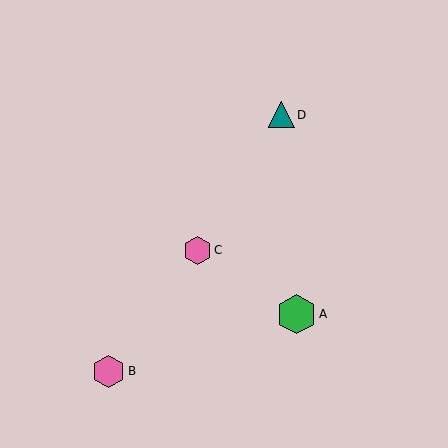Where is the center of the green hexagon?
The center of the green hexagon is at (297, 314).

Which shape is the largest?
The green hexagon (labeled A) is the largest.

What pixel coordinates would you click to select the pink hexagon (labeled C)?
Click at (197, 250) to select the pink hexagon C.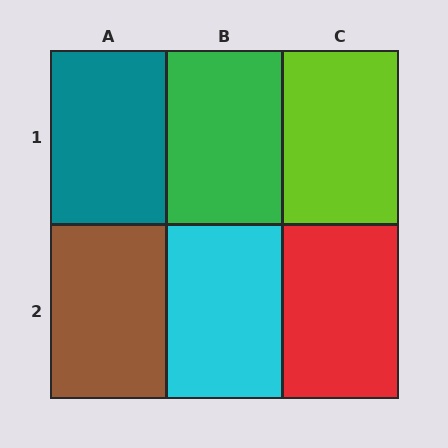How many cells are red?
1 cell is red.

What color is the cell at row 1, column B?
Green.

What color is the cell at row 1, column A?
Teal.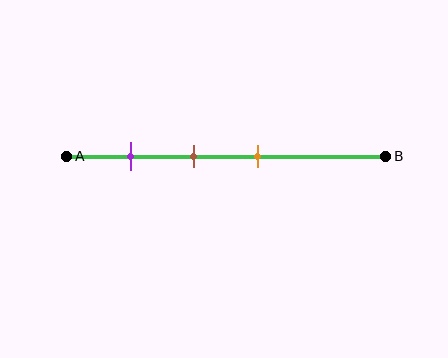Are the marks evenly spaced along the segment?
Yes, the marks are approximately evenly spaced.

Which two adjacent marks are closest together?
The brown and orange marks are the closest adjacent pair.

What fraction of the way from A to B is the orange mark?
The orange mark is approximately 60% (0.6) of the way from A to B.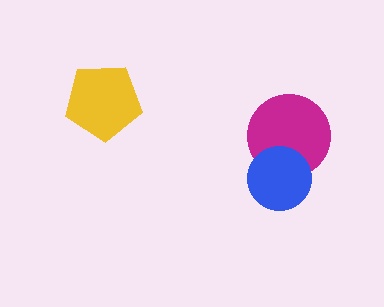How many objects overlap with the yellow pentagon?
0 objects overlap with the yellow pentagon.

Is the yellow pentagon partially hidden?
No, no other shape covers it.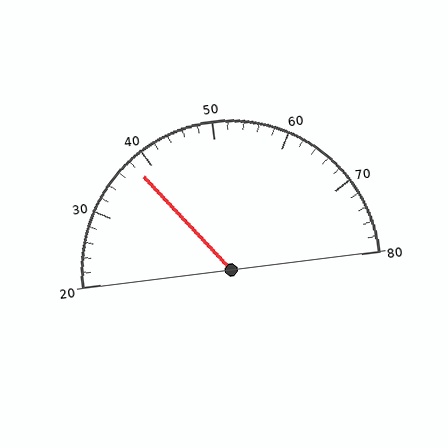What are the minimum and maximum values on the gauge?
The gauge ranges from 20 to 80.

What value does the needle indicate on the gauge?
The needle indicates approximately 38.